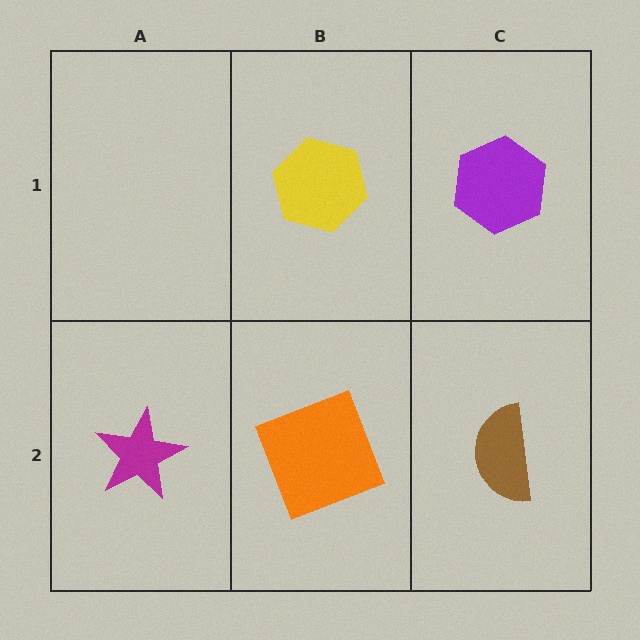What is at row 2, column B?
An orange square.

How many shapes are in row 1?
2 shapes.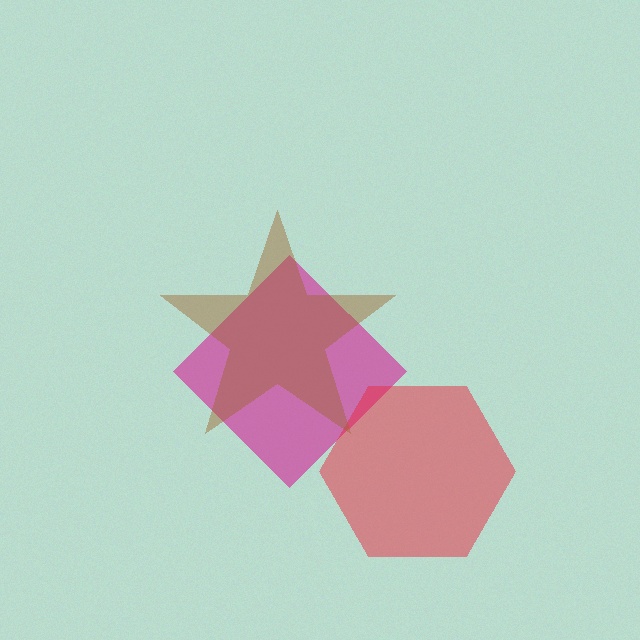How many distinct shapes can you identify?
There are 3 distinct shapes: a magenta diamond, a red hexagon, a brown star.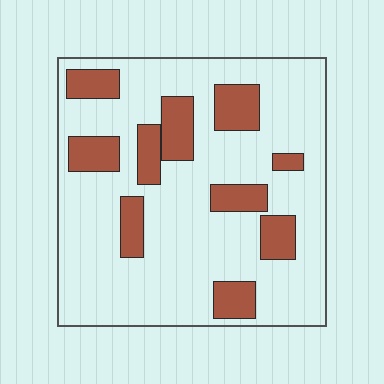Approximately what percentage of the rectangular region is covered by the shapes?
Approximately 20%.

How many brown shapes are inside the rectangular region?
10.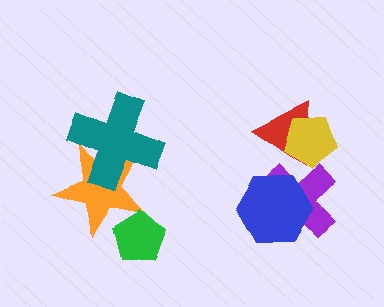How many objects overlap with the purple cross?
2 objects overlap with the purple cross.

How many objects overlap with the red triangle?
2 objects overlap with the red triangle.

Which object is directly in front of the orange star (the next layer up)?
The teal cross is directly in front of the orange star.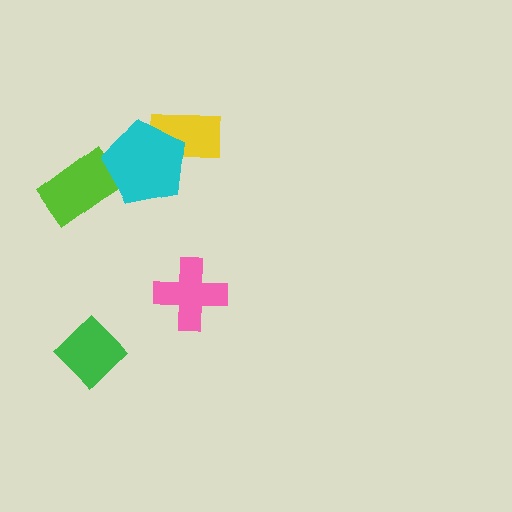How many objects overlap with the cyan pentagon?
2 objects overlap with the cyan pentagon.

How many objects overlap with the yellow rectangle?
1 object overlaps with the yellow rectangle.